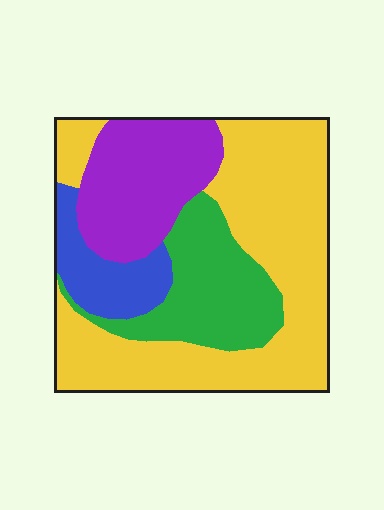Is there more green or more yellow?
Yellow.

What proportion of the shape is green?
Green covers roughly 20% of the shape.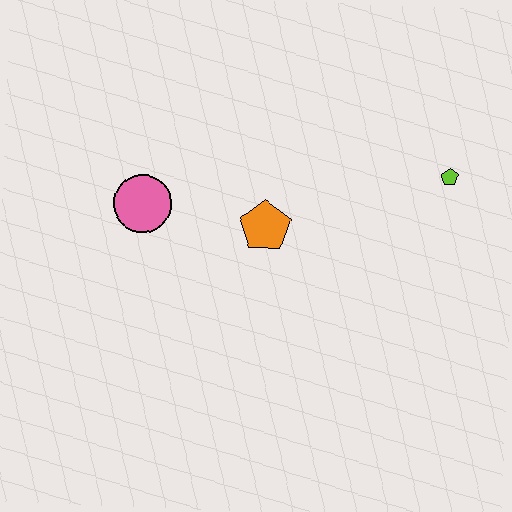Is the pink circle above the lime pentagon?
No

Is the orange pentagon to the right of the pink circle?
Yes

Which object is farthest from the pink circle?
The lime pentagon is farthest from the pink circle.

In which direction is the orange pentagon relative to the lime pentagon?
The orange pentagon is to the left of the lime pentagon.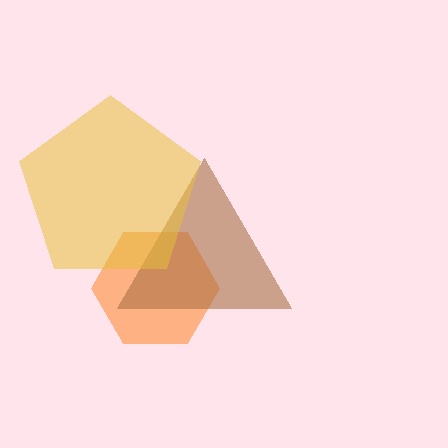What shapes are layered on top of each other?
The layered shapes are: an orange hexagon, a brown triangle, a yellow pentagon.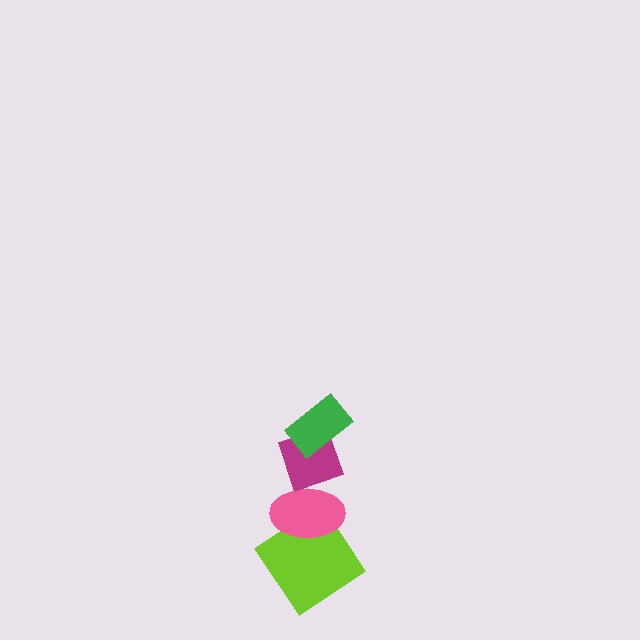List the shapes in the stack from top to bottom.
From top to bottom: the green rectangle, the magenta diamond, the pink ellipse, the lime diamond.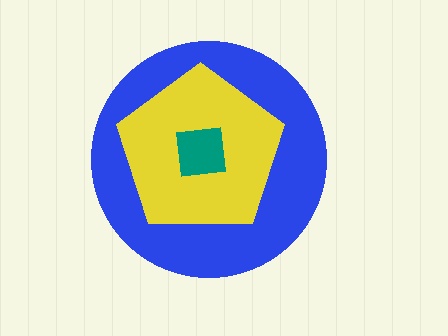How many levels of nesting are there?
3.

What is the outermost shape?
The blue circle.